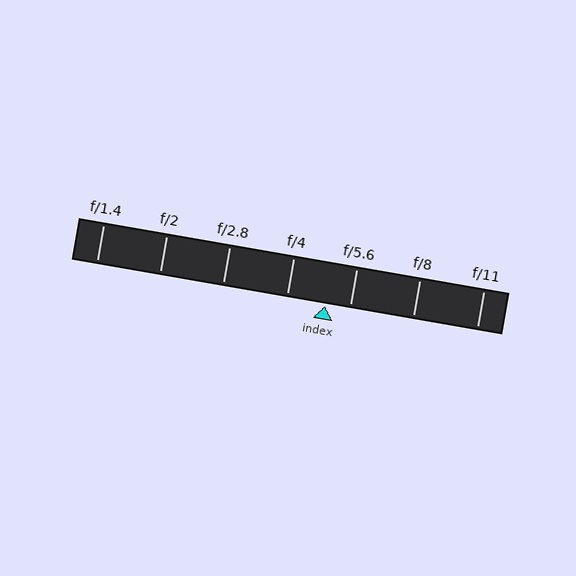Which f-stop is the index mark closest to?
The index mark is closest to f/5.6.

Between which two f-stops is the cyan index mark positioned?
The index mark is between f/4 and f/5.6.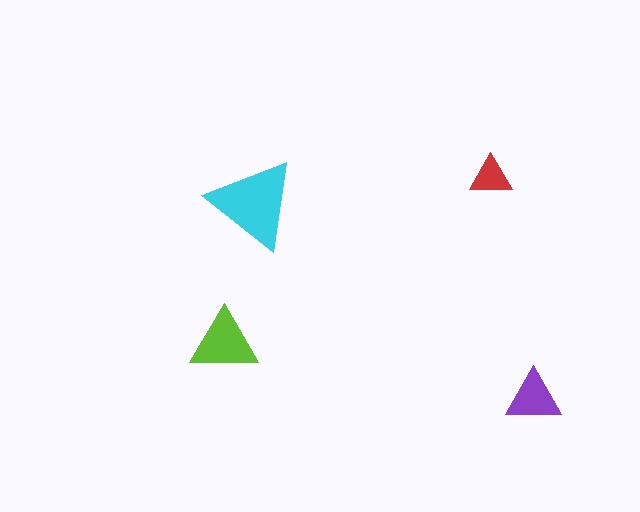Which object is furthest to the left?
The lime triangle is leftmost.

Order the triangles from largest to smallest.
the cyan one, the lime one, the purple one, the red one.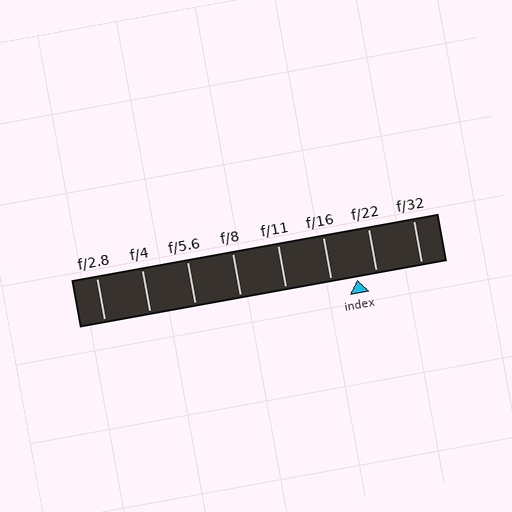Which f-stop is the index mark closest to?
The index mark is closest to f/22.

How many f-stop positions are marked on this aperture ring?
There are 8 f-stop positions marked.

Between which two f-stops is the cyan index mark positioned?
The index mark is between f/16 and f/22.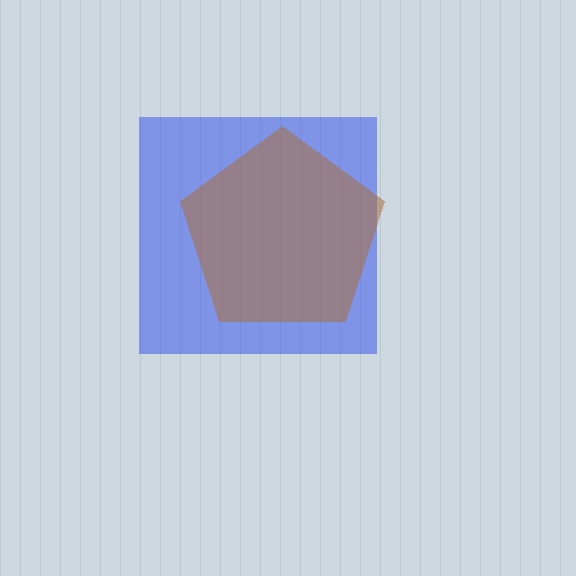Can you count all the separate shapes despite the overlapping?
Yes, there are 2 separate shapes.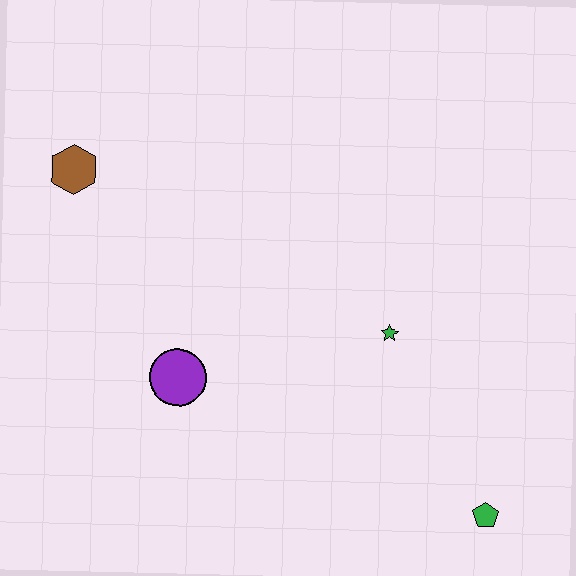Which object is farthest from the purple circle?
The green pentagon is farthest from the purple circle.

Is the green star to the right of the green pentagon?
No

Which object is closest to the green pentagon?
The green star is closest to the green pentagon.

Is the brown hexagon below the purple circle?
No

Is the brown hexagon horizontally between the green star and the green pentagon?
No